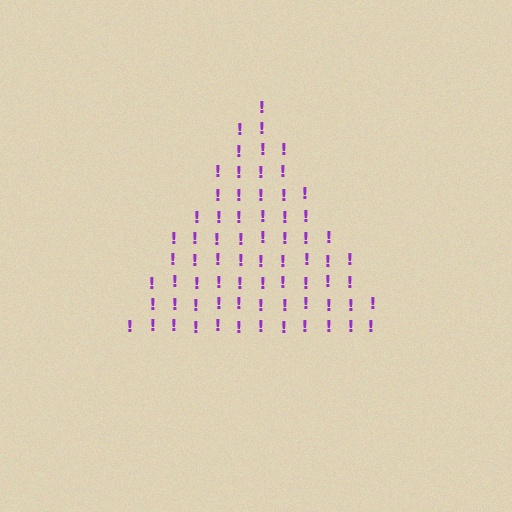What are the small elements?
The small elements are exclamation marks.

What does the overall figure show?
The overall figure shows a triangle.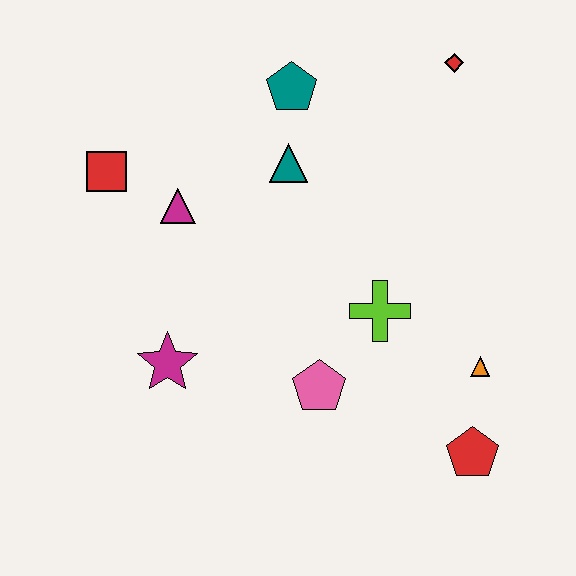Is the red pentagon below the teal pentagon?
Yes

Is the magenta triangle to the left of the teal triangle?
Yes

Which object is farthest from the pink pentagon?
The red diamond is farthest from the pink pentagon.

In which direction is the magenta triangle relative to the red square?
The magenta triangle is to the right of the red square.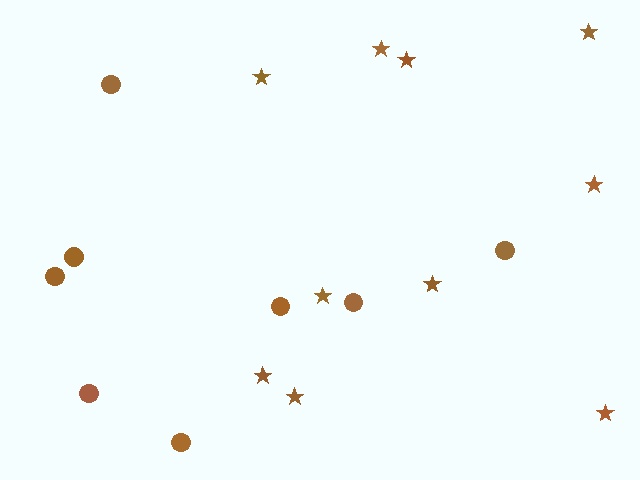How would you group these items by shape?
There are 2 groups: one group of circles (8) and one group of stars (10).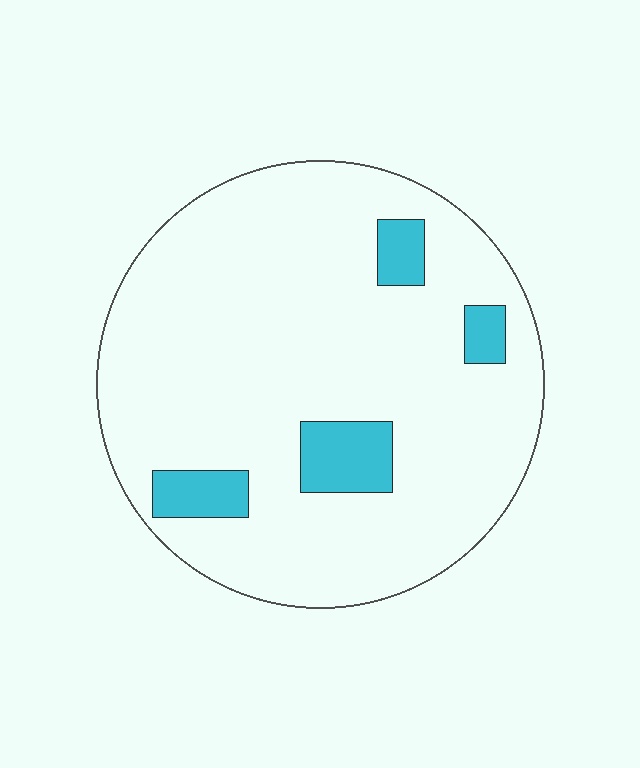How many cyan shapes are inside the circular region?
4.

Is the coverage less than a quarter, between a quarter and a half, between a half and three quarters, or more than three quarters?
Less than a quarter.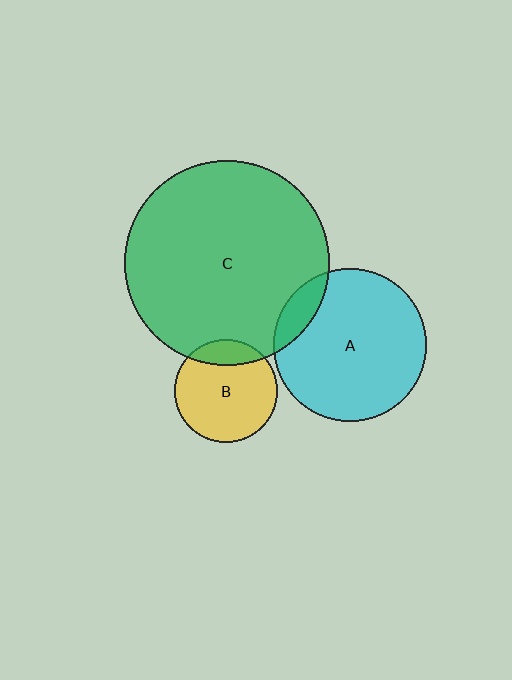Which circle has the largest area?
Circle C (green).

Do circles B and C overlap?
Yes.